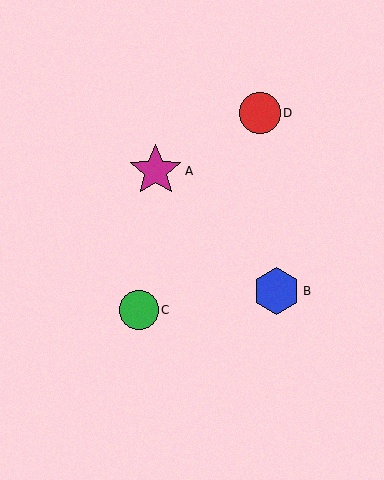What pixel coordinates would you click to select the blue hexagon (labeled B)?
Click at (276, 291) to select the blue hexagon B.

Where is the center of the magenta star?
The center of the magenta star is at (156, 171).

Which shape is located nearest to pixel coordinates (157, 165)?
The magenta star (labeled A) at (156, 171) is nearest to that location.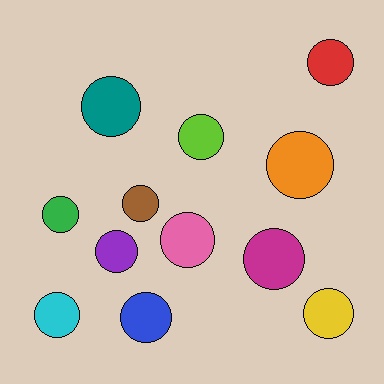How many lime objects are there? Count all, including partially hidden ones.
There is 1 lime object.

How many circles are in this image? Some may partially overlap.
There are 12 circles.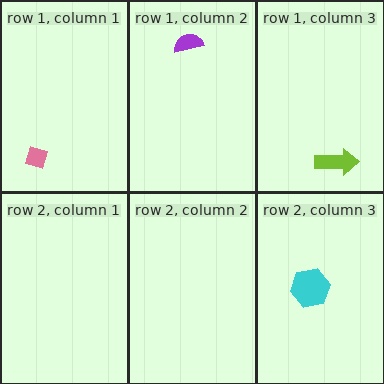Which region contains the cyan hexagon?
The row 2, column 3 region.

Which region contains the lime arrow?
The row 1, column 3 region.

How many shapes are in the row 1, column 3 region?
1.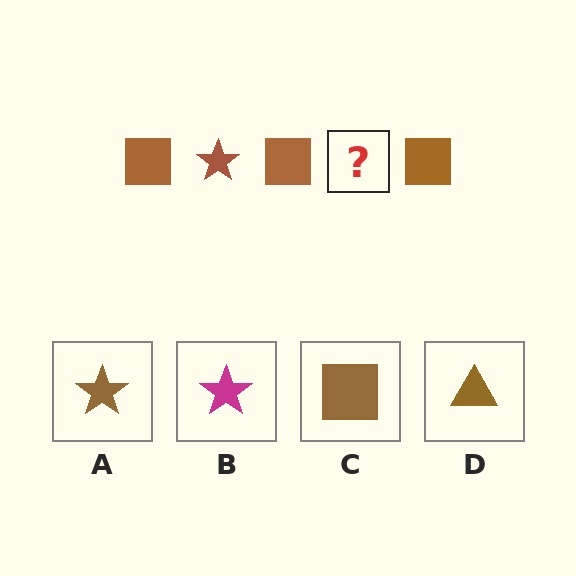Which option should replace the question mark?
Option A.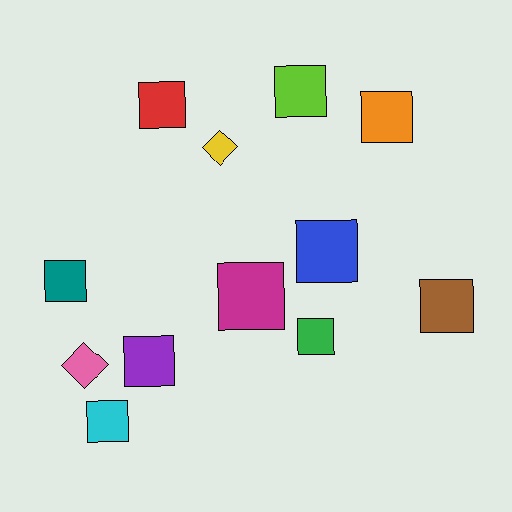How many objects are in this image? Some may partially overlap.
There are 12 objects.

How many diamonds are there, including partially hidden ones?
There are 2 diamonds.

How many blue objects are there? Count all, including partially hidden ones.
There is 1 blue object.